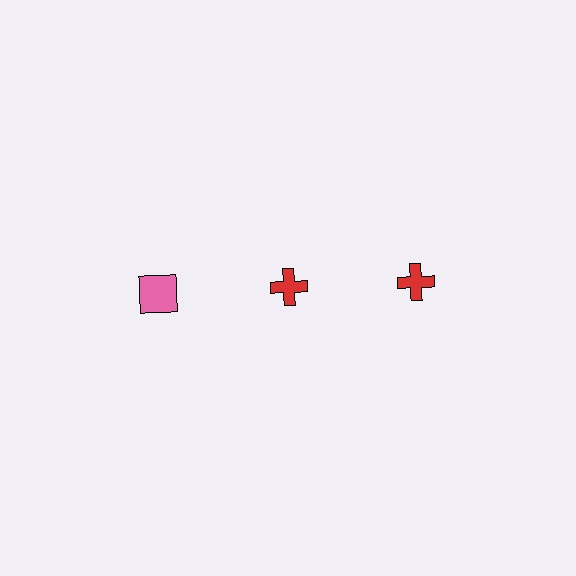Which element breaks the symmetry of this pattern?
The pink square in the top row, leftmost column breaks the symmetry. All other shapes are red crosses.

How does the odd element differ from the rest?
It differs in both color (pink instead of red) and shape (square instead of cross).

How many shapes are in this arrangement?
There are 3 shapes arranged in a grid pattern.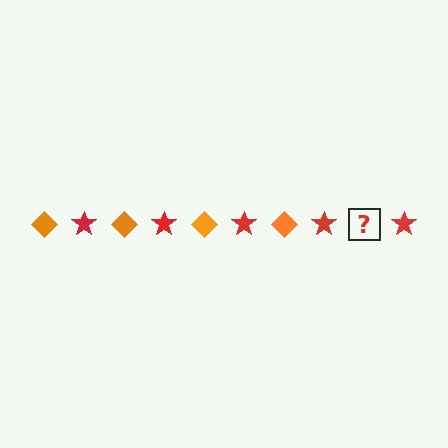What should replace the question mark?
The question mark should be replaced with an orange diamond.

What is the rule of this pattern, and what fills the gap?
The rule is that the pattern alternates between orange diamond and red star. The gap should be filled with an orange diamond.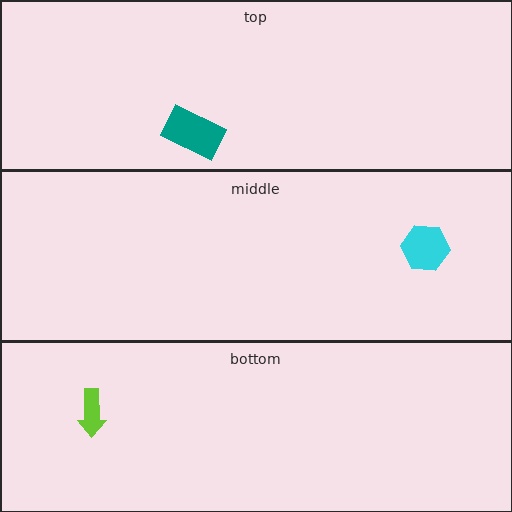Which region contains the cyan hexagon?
The middle region.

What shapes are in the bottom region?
The lime arrow.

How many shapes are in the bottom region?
1.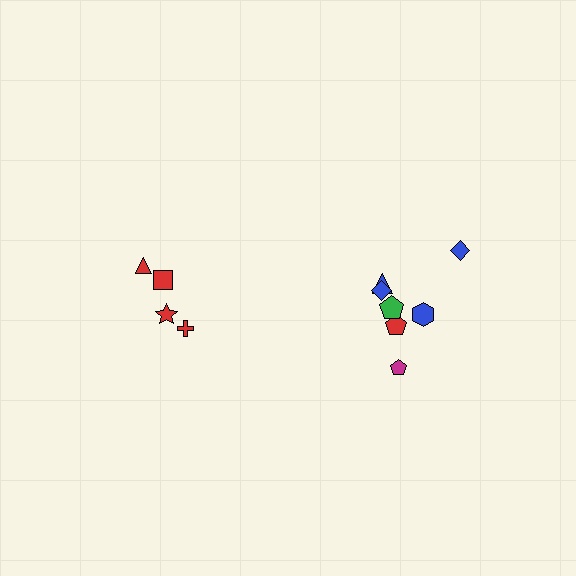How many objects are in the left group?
There are 4 objects.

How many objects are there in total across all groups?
There are 11 objects.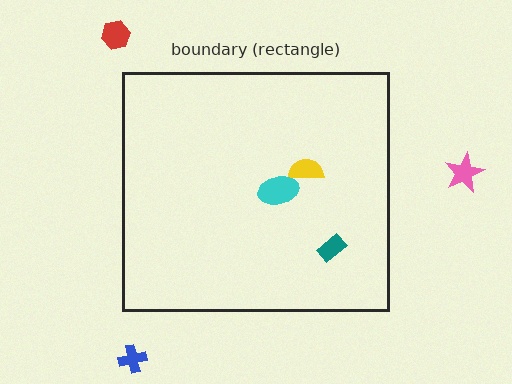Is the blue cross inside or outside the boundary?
Outside.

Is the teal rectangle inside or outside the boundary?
Inside.